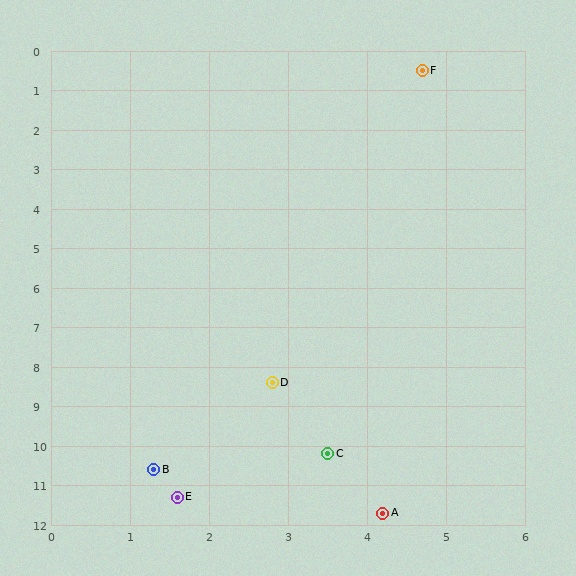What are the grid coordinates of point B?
Point B is at approximately (1.3, 10.6).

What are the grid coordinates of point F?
Point F is at approximately (4.7, 0.5).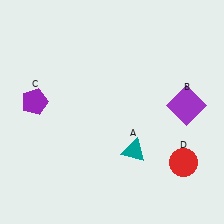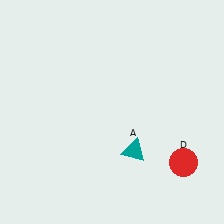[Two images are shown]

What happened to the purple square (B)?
The purple square (B) was removed in Image 2. It was in the top-right area of Image 1.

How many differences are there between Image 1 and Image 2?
There are 2 differences between the two images.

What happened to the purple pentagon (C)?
The purple pentagon (C) was removed in Image 2. It was in the top-left area of Image 1.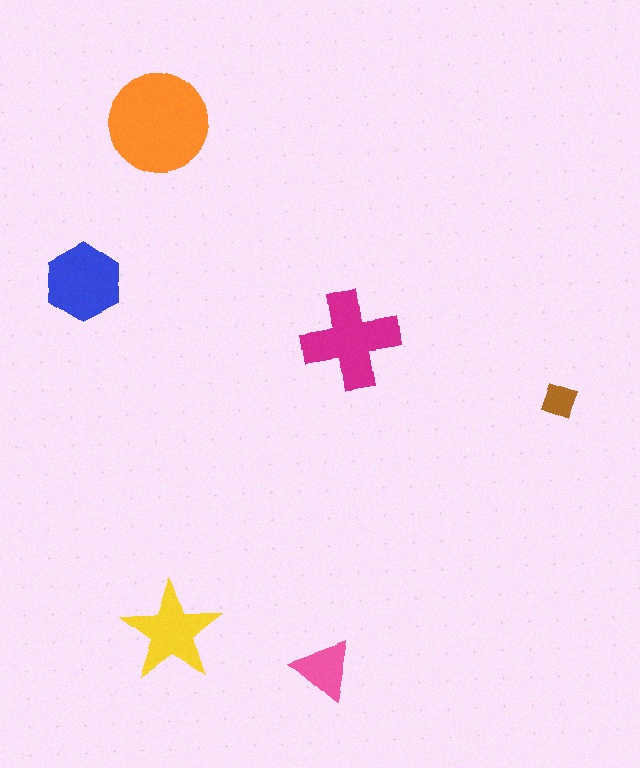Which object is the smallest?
The brown diamond.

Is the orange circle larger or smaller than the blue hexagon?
Larger.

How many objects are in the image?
There are 6 objects in the image.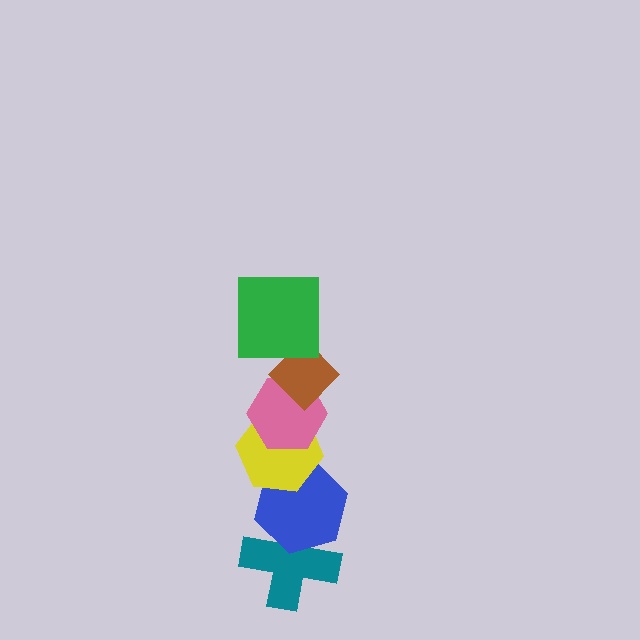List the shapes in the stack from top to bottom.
From top to bottom: the green square, the brown diamond, the pink hexagon, the yellow hexagon, the blue hexagon, the teal cross.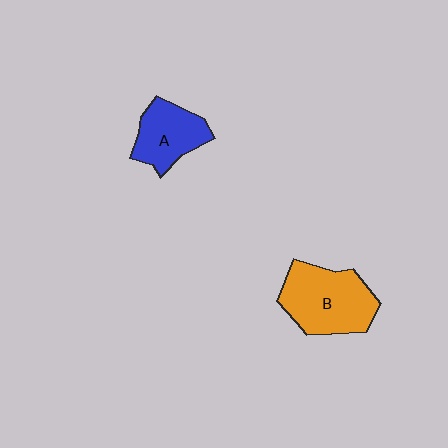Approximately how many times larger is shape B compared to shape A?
Approximately 1.5 times.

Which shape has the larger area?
Shape B (orange).